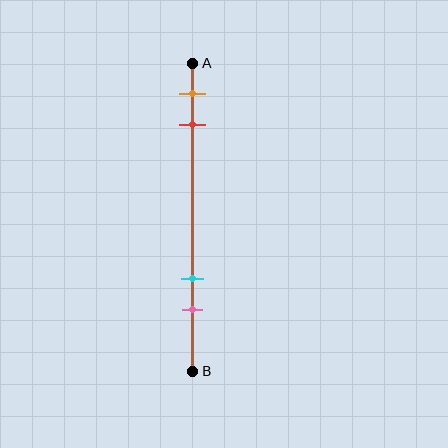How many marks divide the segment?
There are 4 marks dividing the segment.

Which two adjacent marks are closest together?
The orange and red marks are the closest adjacent pair.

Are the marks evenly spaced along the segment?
No, the marks are not evenly spaced.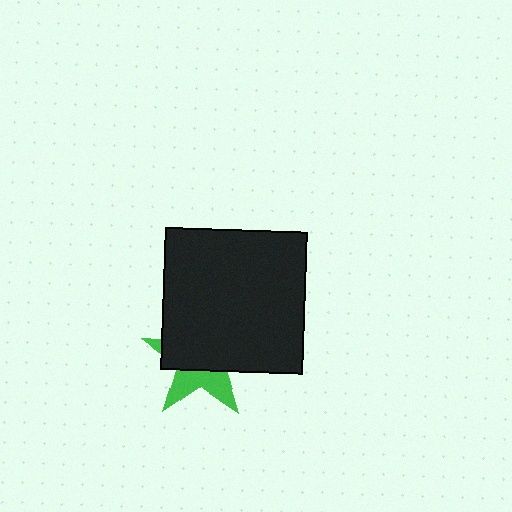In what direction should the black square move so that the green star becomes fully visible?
The black square should move up. That is the shortest direction to clear the overlap and leave the green star fully visible.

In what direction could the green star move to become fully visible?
The green star could move down. That would shift it out from behind the black square entirely.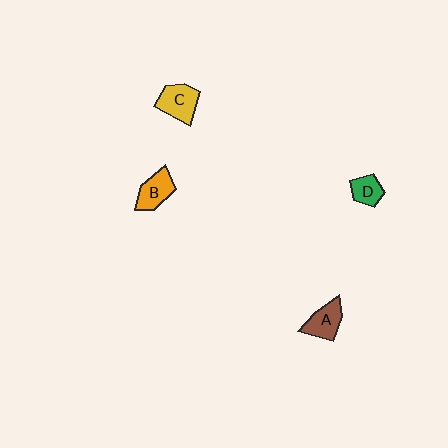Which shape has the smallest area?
Shape D (green).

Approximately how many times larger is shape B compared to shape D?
Approximately 1.4 times.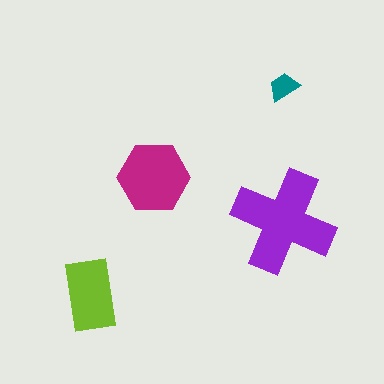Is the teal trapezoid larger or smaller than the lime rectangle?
Smaller.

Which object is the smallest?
The teal trapezoid.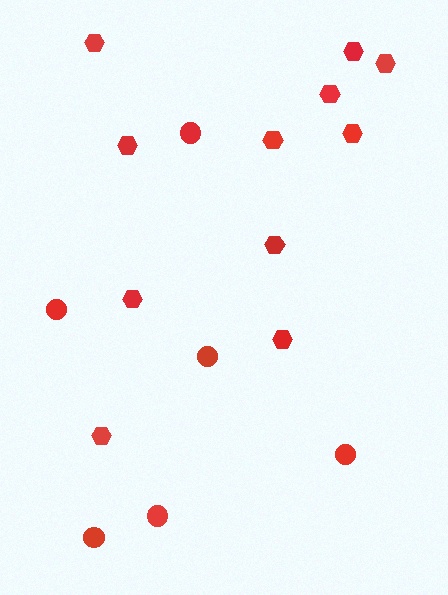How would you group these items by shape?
There are 2 groups: one group of circles (6) and one group of hexagons (11).